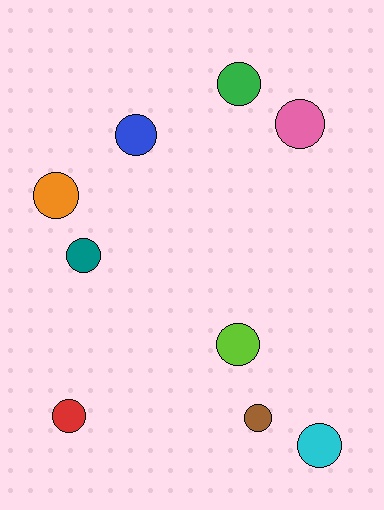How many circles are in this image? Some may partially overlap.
There are 9 circles.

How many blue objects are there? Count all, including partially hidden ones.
There is 1 blue object.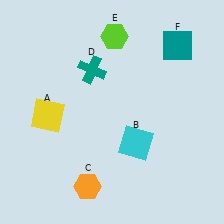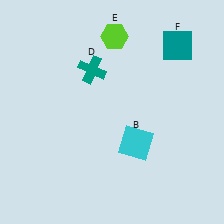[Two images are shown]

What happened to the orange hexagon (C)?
The orange hexagon (C) was removed in Image 2. It was in the bottom-left area of Image 1.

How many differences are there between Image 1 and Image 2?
There are 2 differences between the two images.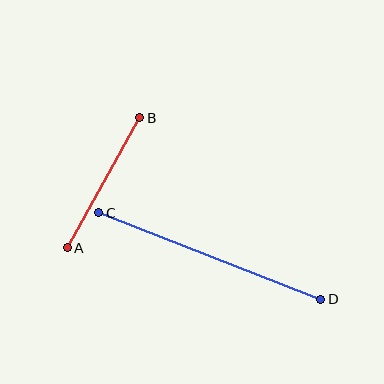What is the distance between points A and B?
The distance is approximately 149 pixels.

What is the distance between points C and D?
The distance is approximately 238 pixels.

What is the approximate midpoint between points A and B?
The midpoint is at approximately (104, 183) pixels.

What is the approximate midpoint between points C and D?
The midpoint is at approximately (210, 256) pixels.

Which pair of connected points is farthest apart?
Points C and D are farthest apart.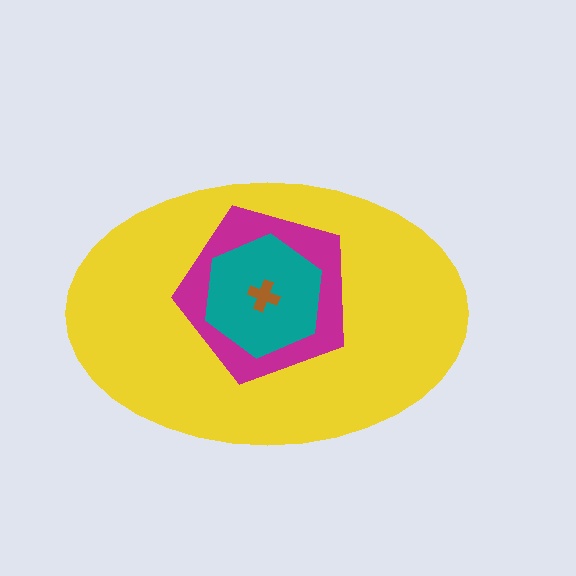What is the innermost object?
The brown cross.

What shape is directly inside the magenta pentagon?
The teal hexagon.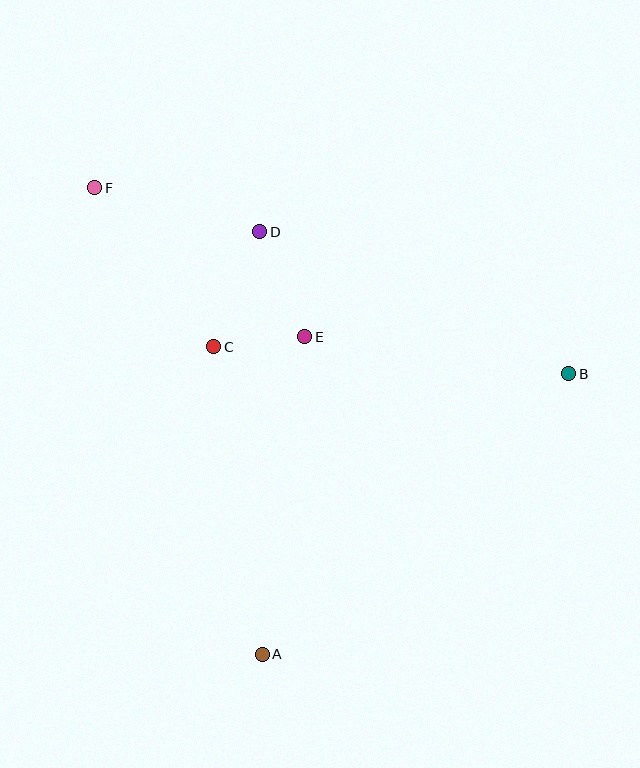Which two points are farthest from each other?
Points B and F are farthest from each other.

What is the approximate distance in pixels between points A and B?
The distance between A and B is approximately 416 pixels.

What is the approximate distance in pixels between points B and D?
The distance between B and D is approximately 340 pixels.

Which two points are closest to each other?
Points C and E are closest to each other.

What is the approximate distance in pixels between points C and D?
The distance between C and D is approximately 124 pixels.